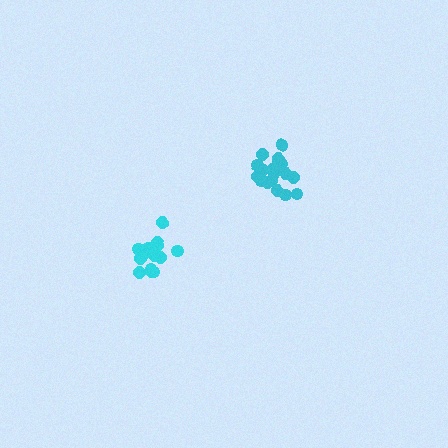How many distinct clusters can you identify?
There are 2 distinct clusters.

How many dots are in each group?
Group 1: 15 dots, Group 2: 19 dots (34 total).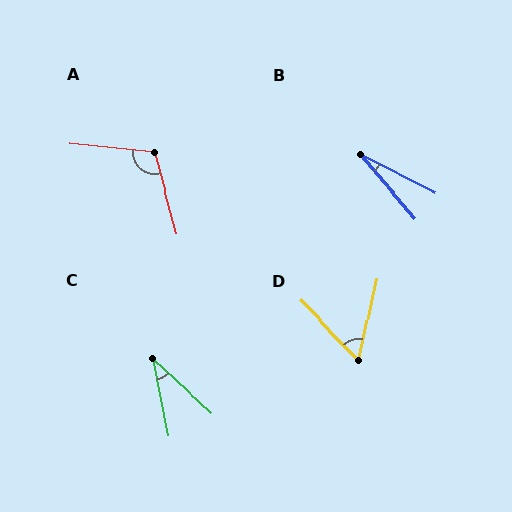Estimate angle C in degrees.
Approximately 36 degrees.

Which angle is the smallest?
B, at approximately 22 degrees.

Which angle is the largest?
A, at approximately 111 degrees.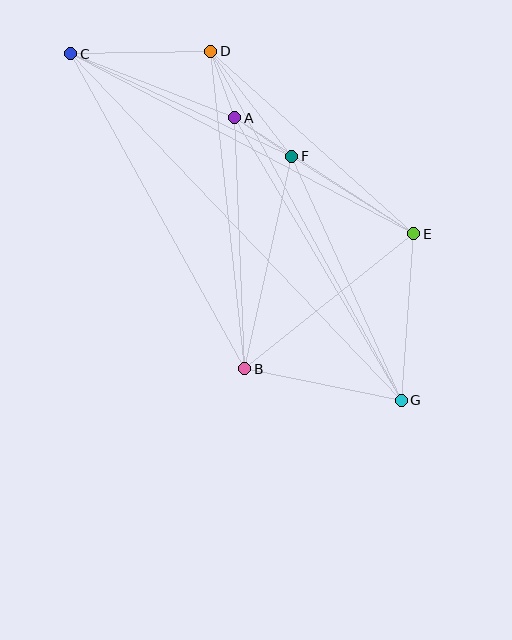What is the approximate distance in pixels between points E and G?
The distance between E and G is approximately 167 pixels.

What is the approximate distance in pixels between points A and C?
The distance between A and C is approximately 176 pixels.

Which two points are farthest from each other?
Points C and G are farthest from each other.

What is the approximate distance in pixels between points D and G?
The distance between D and G is approximately 398 pixels.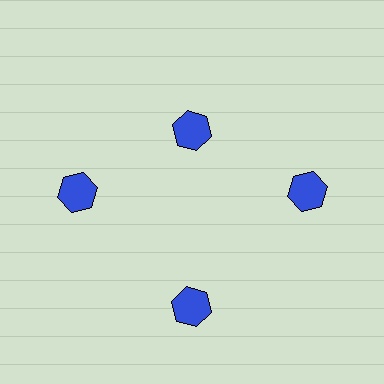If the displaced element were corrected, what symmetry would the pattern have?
It would have 4-fold rotational symmetry — the pattern would map onto itself every 90 degrees.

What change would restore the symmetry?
The symmetry would be restored by moving it outward, back onto the ring so that all 4 hexagons sit at equal angles and equal distance from the center.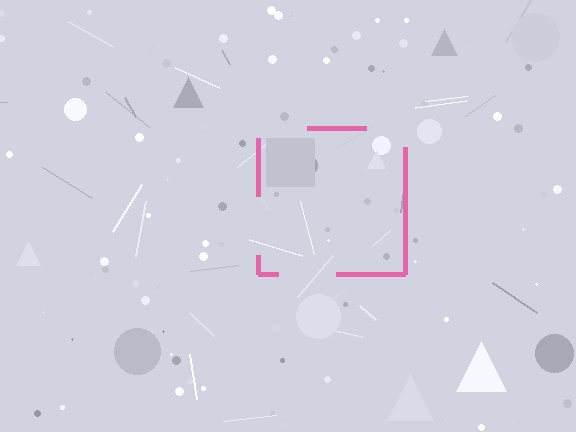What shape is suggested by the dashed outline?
The dashed outline suggests a square.